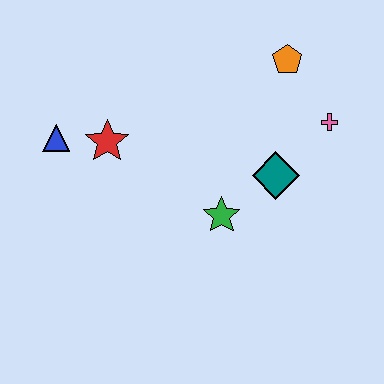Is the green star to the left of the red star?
No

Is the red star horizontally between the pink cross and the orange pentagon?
No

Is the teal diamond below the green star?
No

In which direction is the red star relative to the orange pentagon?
The red star is to the left of the orange pentagon.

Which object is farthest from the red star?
The pink cross is farthest from the red star.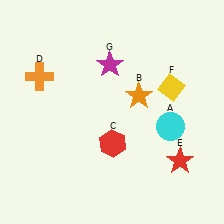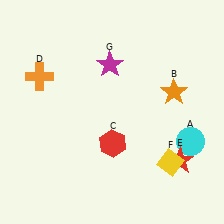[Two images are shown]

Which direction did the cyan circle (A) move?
The cyan circle (A) moved right.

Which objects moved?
The objects that moved are: the cyan circle (A), the orange star (B), the yellow diamond (F).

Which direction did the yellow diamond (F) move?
The yellow diamond (F) moved down.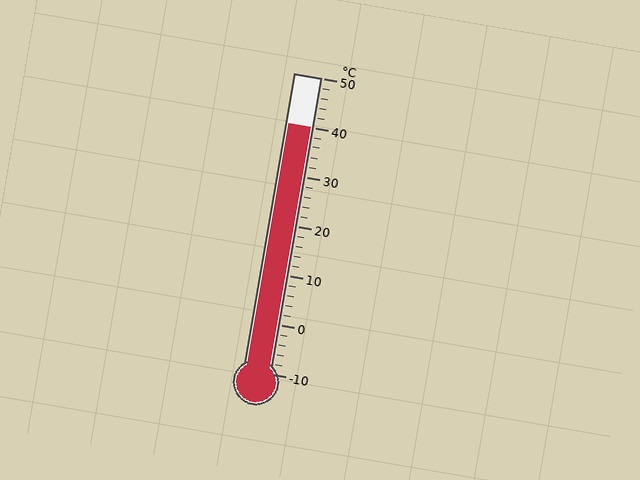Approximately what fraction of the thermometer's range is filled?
The thermometer is filled to approximately 85% of its range.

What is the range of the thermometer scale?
The thermometer scale ranges from -10°C to 50°C.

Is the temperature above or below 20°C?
The temperature is above 20°C.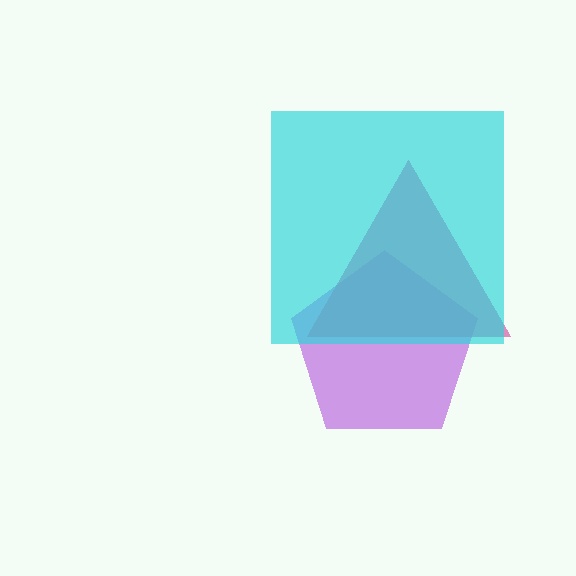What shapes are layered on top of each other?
The layered shapes are: a purple pentagon, a magenta triangle, a cyan square.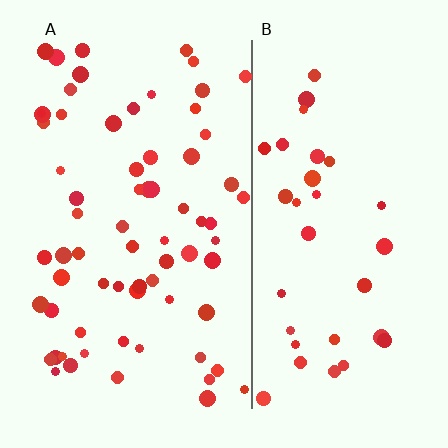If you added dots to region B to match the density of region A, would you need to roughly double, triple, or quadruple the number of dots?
Approximately double.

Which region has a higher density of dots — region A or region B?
A (the left).